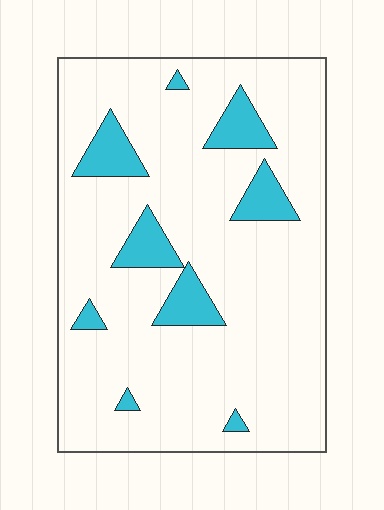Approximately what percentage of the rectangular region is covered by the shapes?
Approximately 15%.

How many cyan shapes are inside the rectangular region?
9.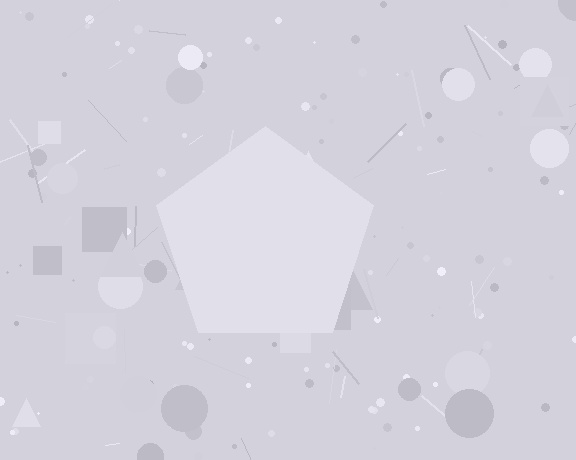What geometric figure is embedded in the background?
A pentagon is embedded in the background.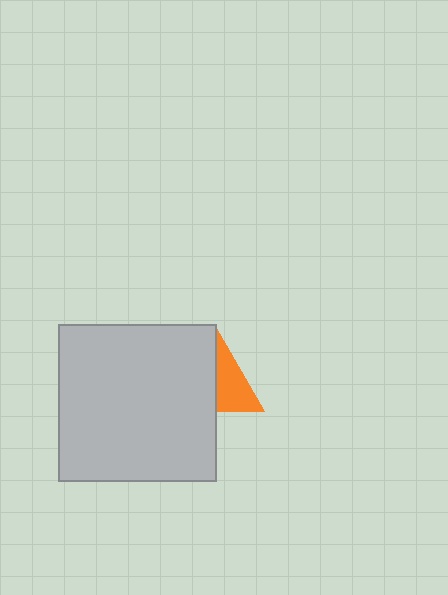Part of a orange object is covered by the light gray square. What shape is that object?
It is a triangle.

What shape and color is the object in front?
The object in front is a light gray square.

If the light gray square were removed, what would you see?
You would see the complete orange triangle.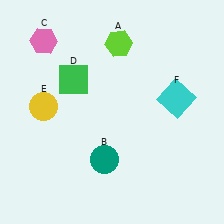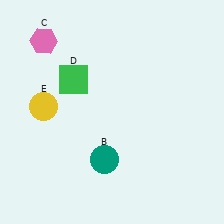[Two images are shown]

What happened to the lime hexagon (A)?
The lime hexagon (A) was removed in Image 2. It was in the top-right area of Image 1.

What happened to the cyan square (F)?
The cyan square (F) was removed in Image 2. It was in the top-right area of Image 1.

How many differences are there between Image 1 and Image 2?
There are 2 differences between the two images.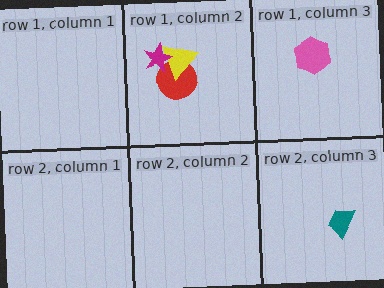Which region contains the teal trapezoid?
The row 2, column 3 region.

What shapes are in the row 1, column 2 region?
The red circle, the yellow triangle, the magenta star.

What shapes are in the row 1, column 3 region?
The pink hexagon.